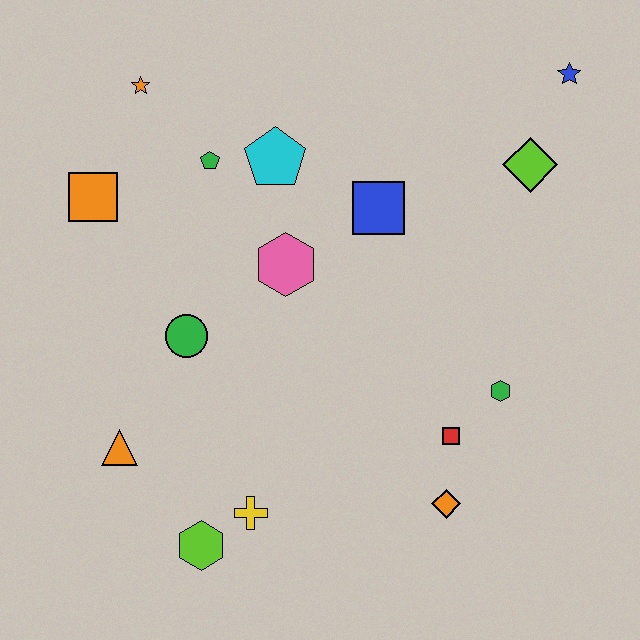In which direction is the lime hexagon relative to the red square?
The lime hexagon is to the left of the red square.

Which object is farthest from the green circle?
The blue star is farthest from the green circle.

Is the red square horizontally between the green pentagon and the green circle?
No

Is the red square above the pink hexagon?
No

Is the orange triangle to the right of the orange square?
Yes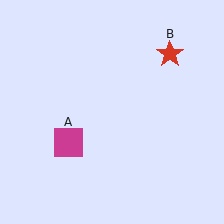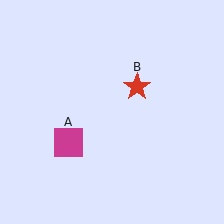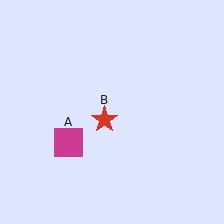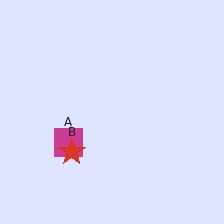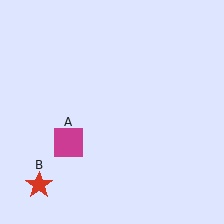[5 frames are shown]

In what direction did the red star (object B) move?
The red star (object B) moved down and to the left.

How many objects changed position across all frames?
1 object changed position: red star (object B).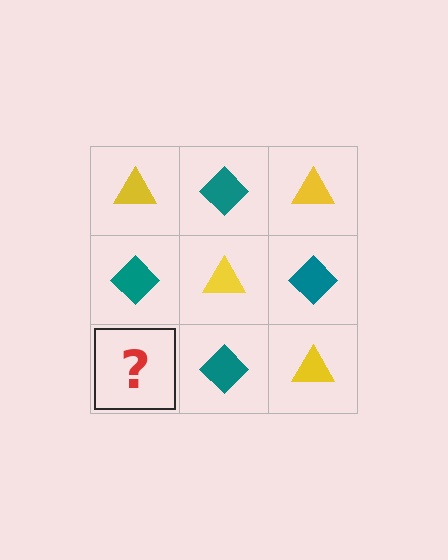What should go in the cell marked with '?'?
The missing cell should contain a yellow triangle.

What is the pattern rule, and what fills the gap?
The rule is that it alternates yellow triangle and teal diamond in a checkerboard pattern. The gap should be filled with a yellow triangle.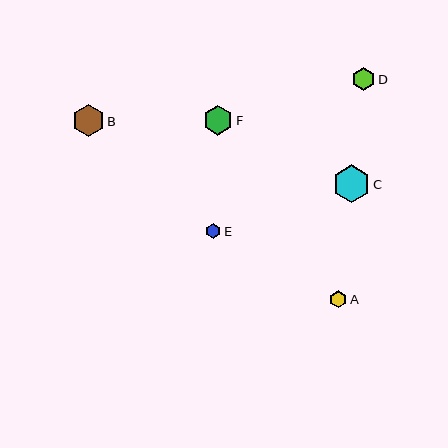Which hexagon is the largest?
Hexagon C is the largest with a size of approximately 37 pixels.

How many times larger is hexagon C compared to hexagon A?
Hexagon C is approximately 2.2 times the size of hexagon A.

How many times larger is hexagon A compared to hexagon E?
Hexagon A is approximately 1.1 times the size of hexagon E.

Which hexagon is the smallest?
Hexagon E is the smallest with a size of approximately 15 pixels.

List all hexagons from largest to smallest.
From largest to smallest: C, B, F, D, A, E.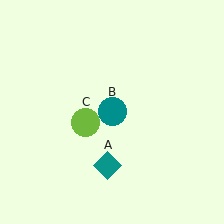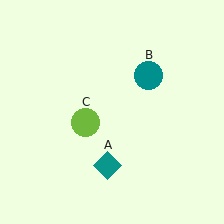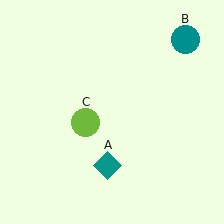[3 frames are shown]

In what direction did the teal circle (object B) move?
The teal circle (object B) moved up and to the right.